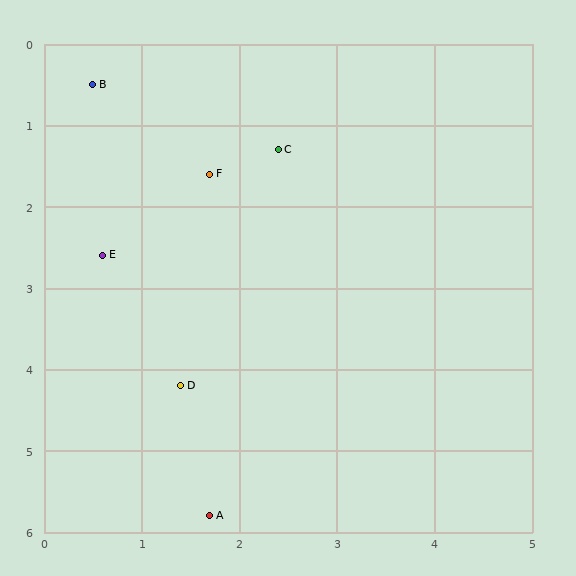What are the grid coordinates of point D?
Point D is at approximately (1.4, 4.2).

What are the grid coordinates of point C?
Point C is at approximately (2.4, 1.3).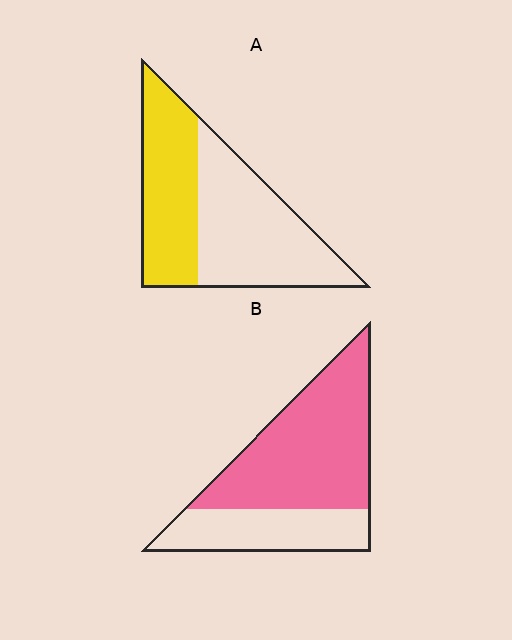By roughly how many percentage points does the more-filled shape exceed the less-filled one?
By roughly 25 percentage points (B over A).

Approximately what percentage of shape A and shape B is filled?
A is approximately 45% and B is approximately 65%.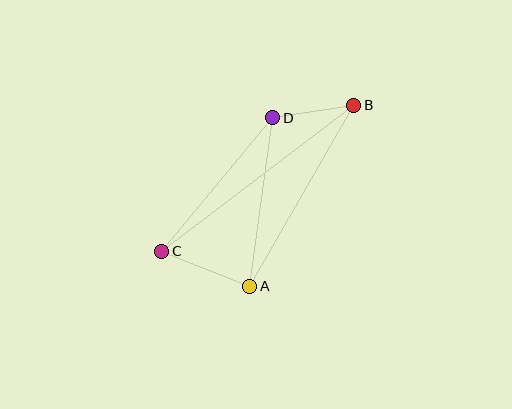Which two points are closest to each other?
Points B and D are closest to each other.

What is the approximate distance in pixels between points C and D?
The distance between C and D is approximately 174 pixels.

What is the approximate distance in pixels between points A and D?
The distance between A and D is approximately 170 pixels.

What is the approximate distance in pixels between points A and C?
The distance between A and C is approximately 95 pixels.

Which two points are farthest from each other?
Points B and C are farthest from each other.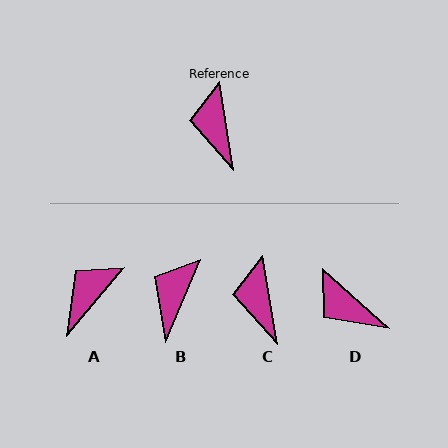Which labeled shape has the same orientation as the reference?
C.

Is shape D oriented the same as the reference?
No, it is off by about 39 degrees.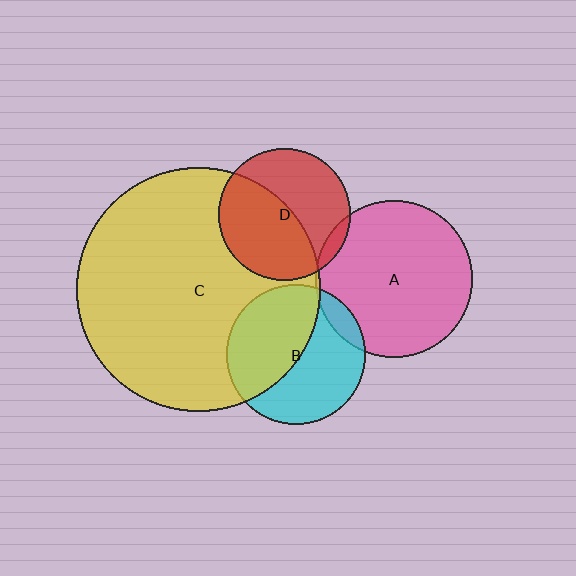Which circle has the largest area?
Circle C (yellow).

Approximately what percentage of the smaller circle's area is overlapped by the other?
Approximately 50%.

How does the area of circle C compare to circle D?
Approximately 3.4 times.